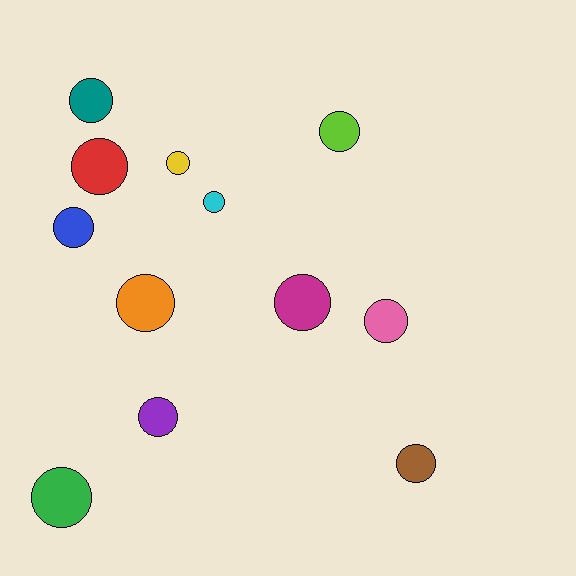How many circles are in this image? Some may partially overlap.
There are 12 circles.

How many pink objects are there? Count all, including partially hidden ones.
There is 1 pink object.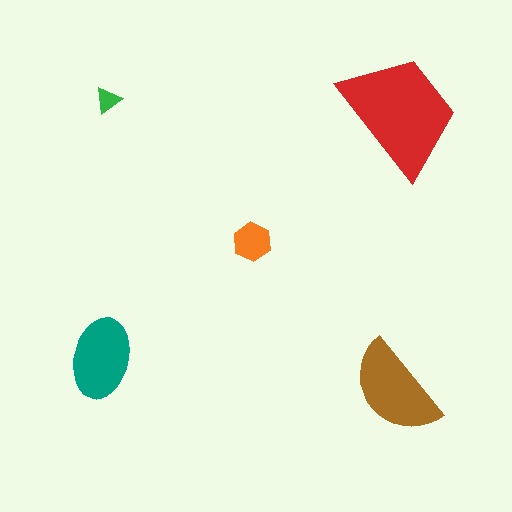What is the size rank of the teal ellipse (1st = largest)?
3rd.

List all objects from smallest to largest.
The green triangle, the orange hexagon, the teal ellipse, the brown semicircle, the red trapezoid.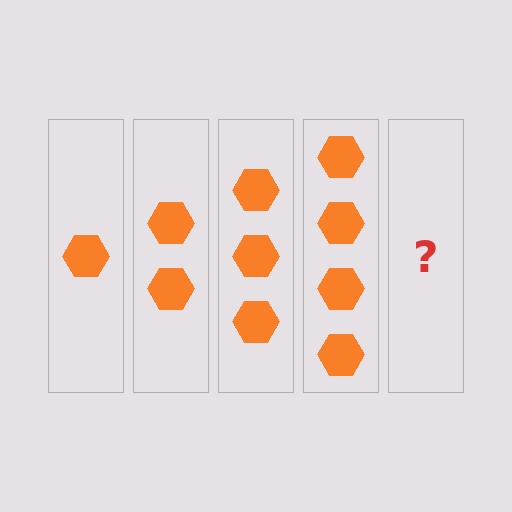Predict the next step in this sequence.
The next step is 5 hexagons.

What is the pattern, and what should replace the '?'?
The pattern is that each step adds one more hexagon. The '?' should be 5 hexagons.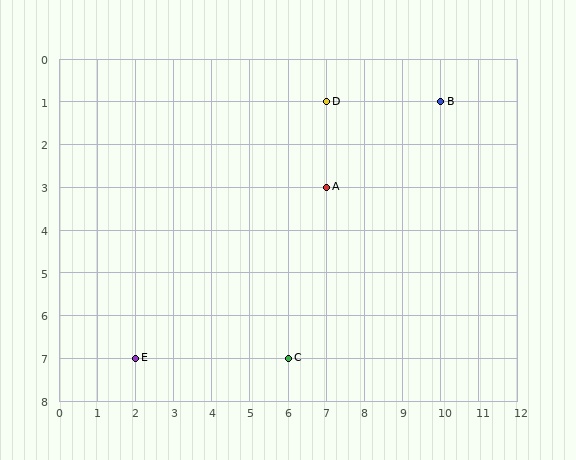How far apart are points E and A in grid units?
Points E and A are 5 columns and 4 rows apart (about 6.4 grid units diagonally).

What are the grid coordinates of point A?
Point A is at grid coordinates (7, 3).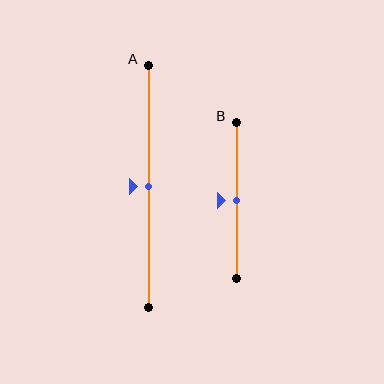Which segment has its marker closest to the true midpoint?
Segment A has its marker closest to the true midpoint.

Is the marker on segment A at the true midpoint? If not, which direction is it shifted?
Yes, the marker on segment A is at the true midpoint.